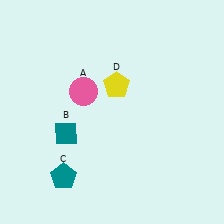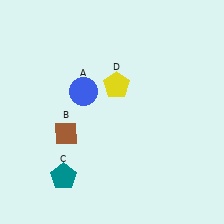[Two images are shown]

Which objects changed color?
A changed from pink to blue. B changed from teal to brown.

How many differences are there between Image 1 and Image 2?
There are 2 differences between the two images.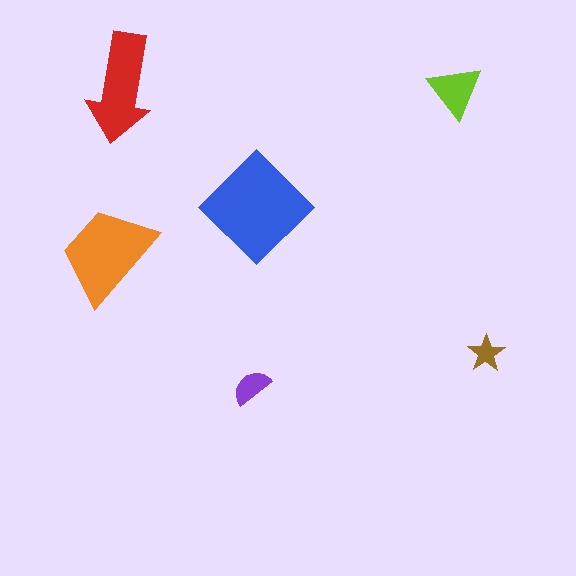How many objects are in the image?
There are 6 objects in the image.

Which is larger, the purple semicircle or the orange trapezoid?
The orange trapezoid.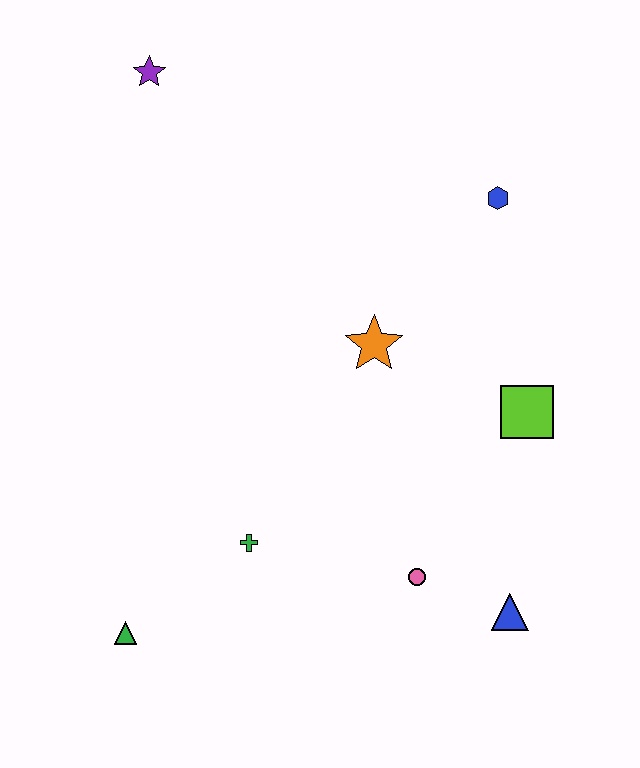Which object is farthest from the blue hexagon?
The green triangle is farthest from the blue hexagon.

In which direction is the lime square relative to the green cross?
The lime square is to the right of the green cross.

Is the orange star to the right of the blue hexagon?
No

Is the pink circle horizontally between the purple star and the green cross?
No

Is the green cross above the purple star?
No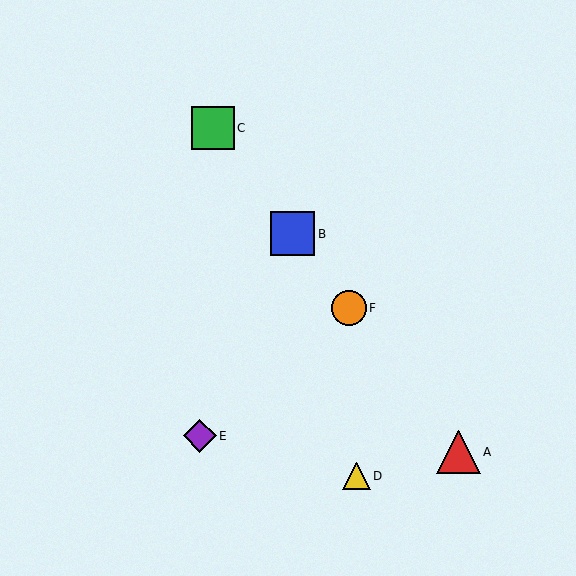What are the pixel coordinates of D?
Object D is at (357, 476).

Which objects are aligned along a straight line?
Objects A, B, C, F are aligned along a straight line.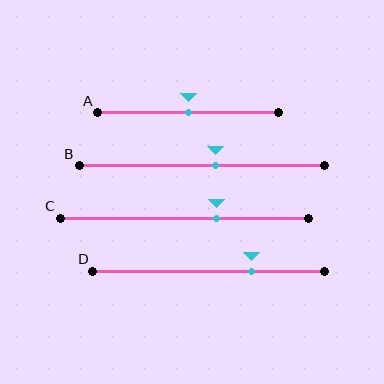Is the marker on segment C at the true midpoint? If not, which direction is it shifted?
No, the marker on segment C is shifted to the right by about 13% of the segment length.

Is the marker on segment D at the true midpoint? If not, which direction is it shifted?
No, the marker on segment D is shifted to the right by about 19% of the segment length.